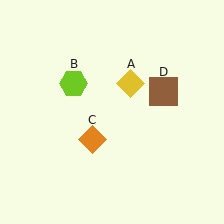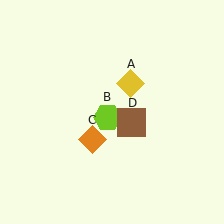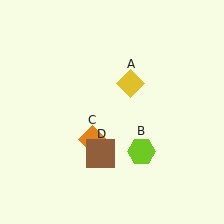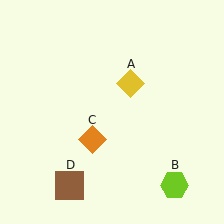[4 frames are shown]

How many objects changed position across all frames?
2 objects changed position: lime hexagon (object B), brown square (object D).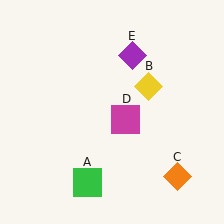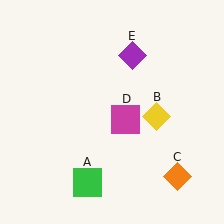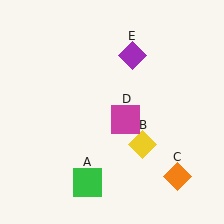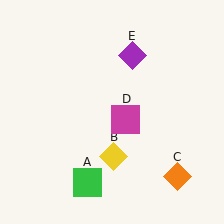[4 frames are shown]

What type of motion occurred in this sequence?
The yellow diamond (object B) rotated clockwise around the center of the scene.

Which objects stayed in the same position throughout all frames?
Green square (object A) and orange diamond (object C) and magenta square (object D) and purple diamond (object E) remained stationary.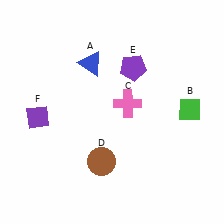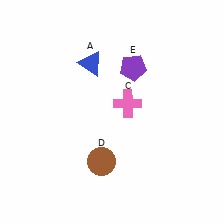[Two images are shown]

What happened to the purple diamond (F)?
The purple diamond (F) was removed in Image 2. It was in the bottom-left area of Image 1.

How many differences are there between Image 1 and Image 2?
There are 2 differences between the two images.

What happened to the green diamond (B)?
The green diamond (B) was removed in Image 2. It was in the top-right area of Image 1.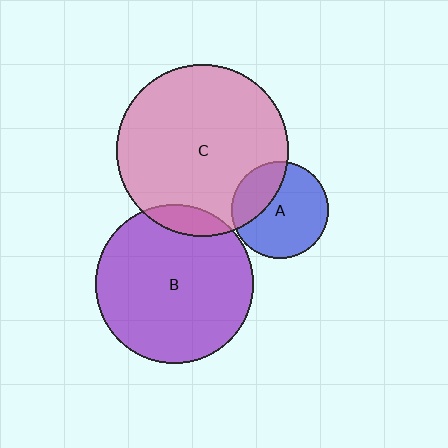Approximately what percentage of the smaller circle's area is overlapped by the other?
Approximately 30%.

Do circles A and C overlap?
Yes.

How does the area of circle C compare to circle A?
Approximately 3.2 times.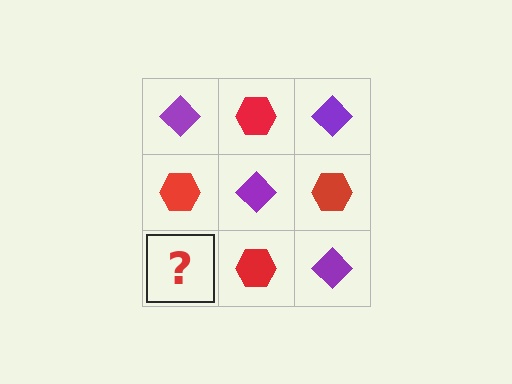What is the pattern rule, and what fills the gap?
The rule is that it alternates purple diamond and red hexagon in a checkerboard pattern. The gap should be filled with a purple diamond.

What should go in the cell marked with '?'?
The missing cell should contain a purple diamond.